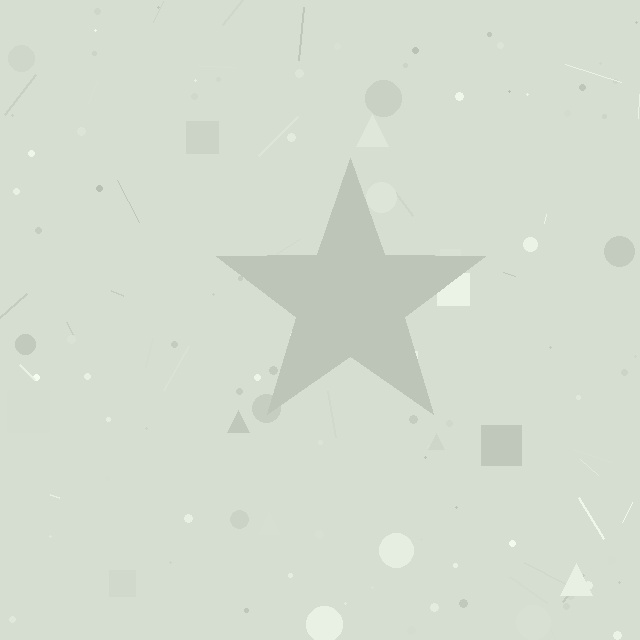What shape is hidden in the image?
A star is hidden in the image.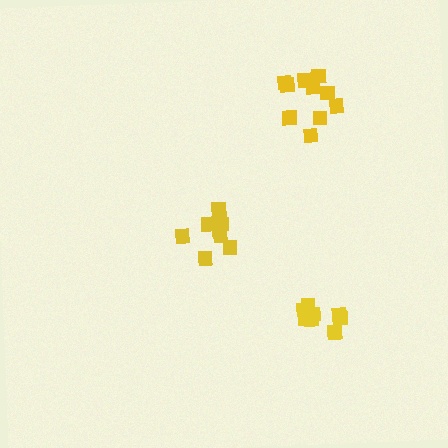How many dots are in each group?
Group 1: 10 dots, Group 2: 8 dots, Group 3: 8 dots (26 total).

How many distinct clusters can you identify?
There are 3 distinct clusters.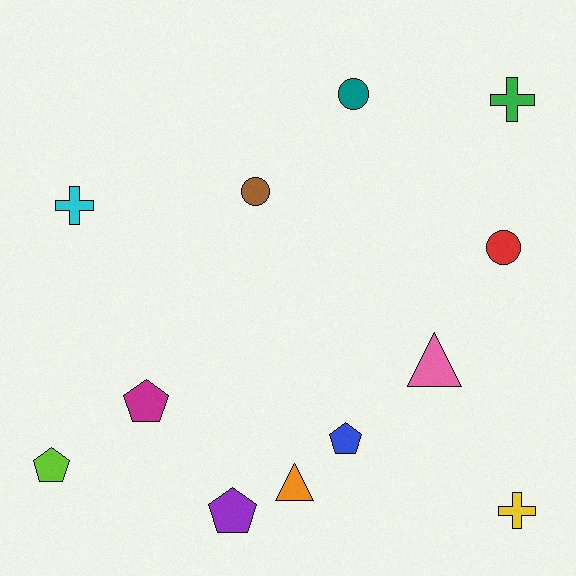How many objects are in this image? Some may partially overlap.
There are 12 objects.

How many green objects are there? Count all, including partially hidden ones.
There is 1 green object.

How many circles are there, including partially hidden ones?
There are 3 circles.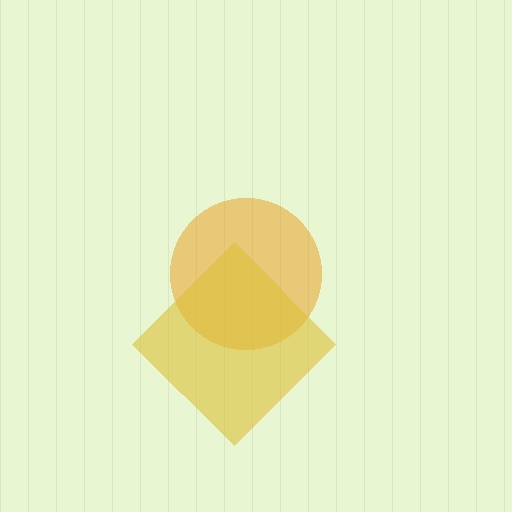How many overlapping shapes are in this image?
There are 2 overlapping shapes in the image.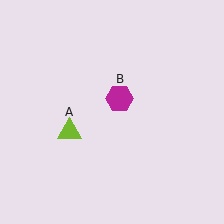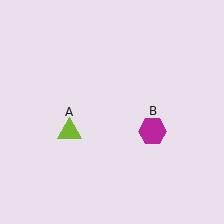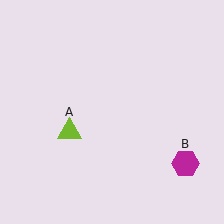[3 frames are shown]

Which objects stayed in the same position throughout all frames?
Lime triangle (object A) remained stationary.